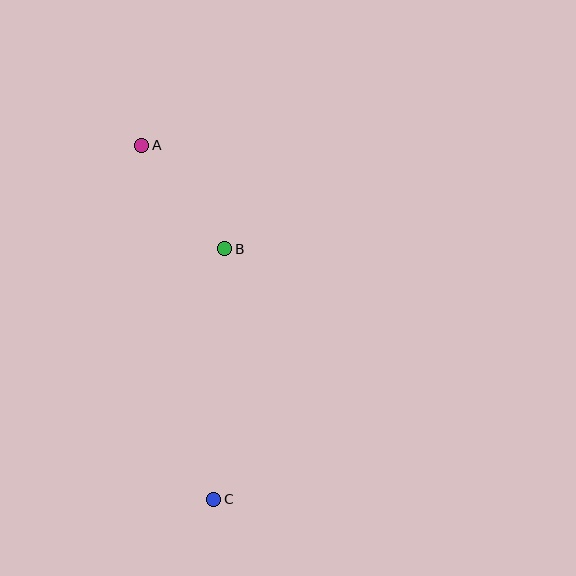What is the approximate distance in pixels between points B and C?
The distance between B and C is approximately 251 pixels.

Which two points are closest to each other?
Points A and B are closest to each other.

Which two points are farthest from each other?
Points A and C are farthest from each other.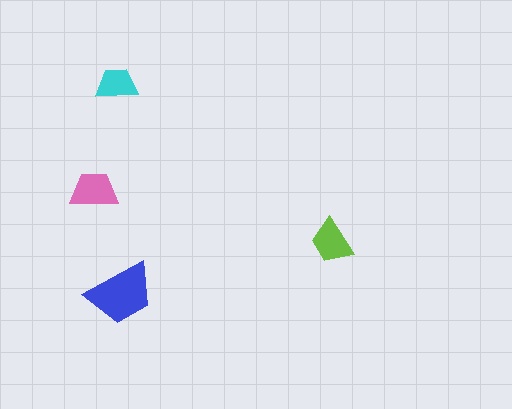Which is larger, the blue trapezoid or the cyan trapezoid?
The blue one.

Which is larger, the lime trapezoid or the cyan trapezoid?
The lime one.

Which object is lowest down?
The blue trapezoid is bottommost.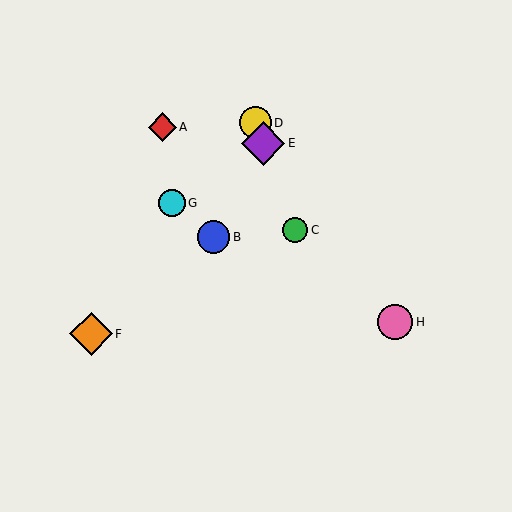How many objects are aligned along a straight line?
3 objects (C, D, E) are aligned along a straight line.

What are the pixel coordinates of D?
Object D is at (255, 123).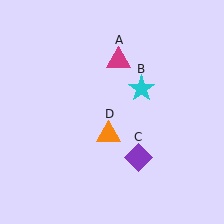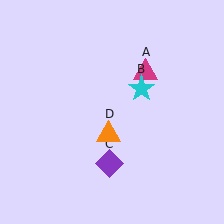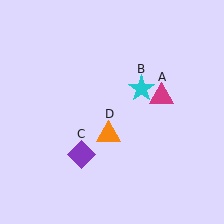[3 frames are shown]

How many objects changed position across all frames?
2 objects changed position: magenta triangle (object A), purple diamond (object C).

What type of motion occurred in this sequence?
The magenta triangle (object A), purple diamond (object C) rotated clockwise around the center of the scene.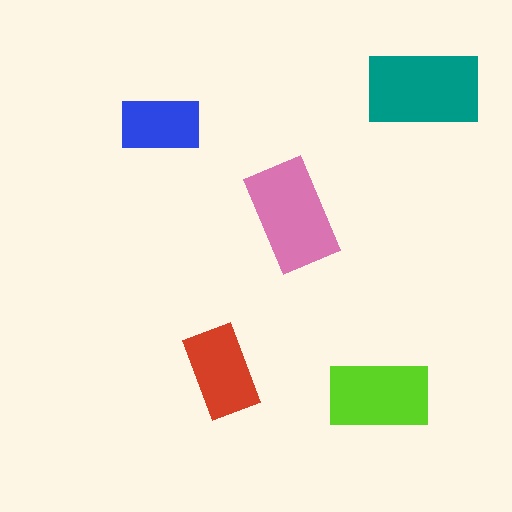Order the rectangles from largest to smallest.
the teal one, the pink one, the lime one, the red one, the blue one.